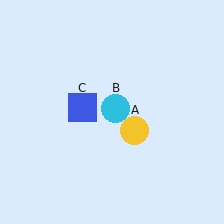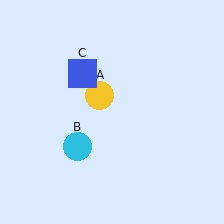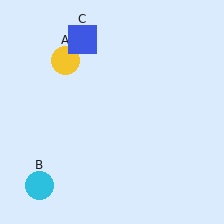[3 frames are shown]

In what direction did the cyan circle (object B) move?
The cyan circle (object B) moved down and to the left.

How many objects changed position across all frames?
3 objects changed position: yellow circle (object A), cyan circle (object B), blue square (object C).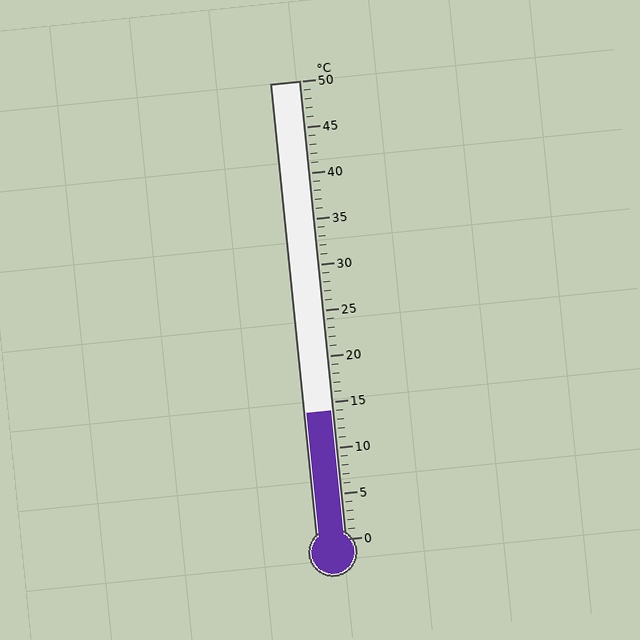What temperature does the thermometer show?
The thermometer shows approximately 14°C.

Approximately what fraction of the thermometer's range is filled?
The thermometer is filled to approximately 30% of its range.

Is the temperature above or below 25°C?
The temperature is below 25°C.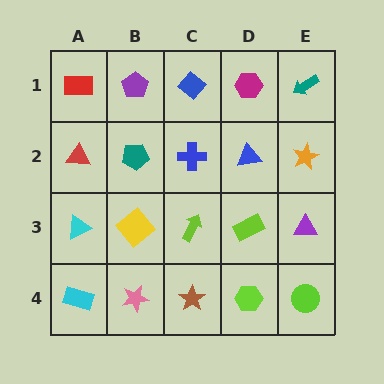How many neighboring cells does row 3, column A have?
3.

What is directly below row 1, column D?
A blue triangle.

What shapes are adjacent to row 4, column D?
A lime rectangle (row 3, column D), a brown star (row 4, column C), a lime circle (row 4, column E).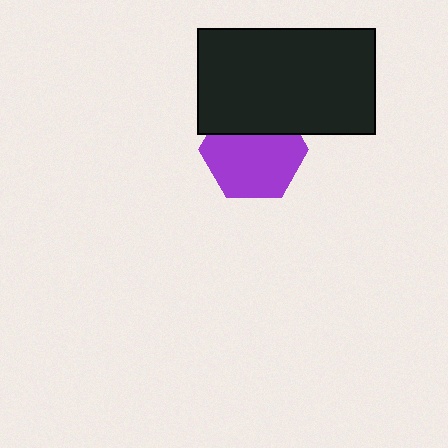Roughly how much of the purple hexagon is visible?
Most of it is visible (roughly 68%).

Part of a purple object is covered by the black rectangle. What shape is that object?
It is a hexagon.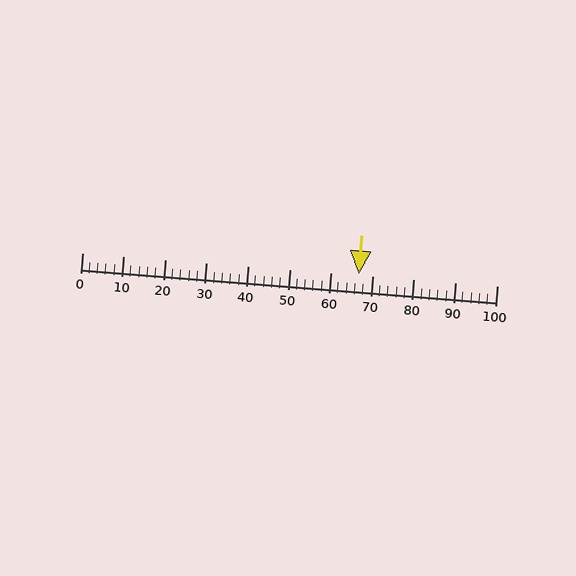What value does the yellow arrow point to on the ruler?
The yellow arrow points to approximately 67.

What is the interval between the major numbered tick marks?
The major tick marks are spaced 10 units apart.